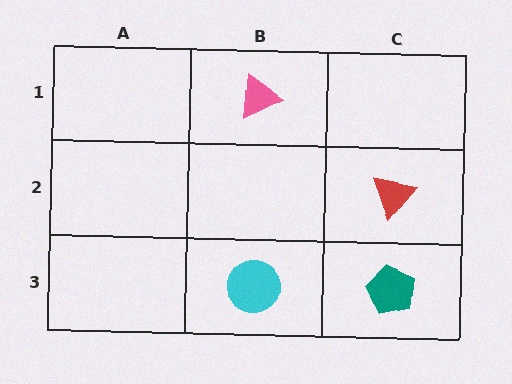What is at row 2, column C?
A red triangle.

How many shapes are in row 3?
2 shapes.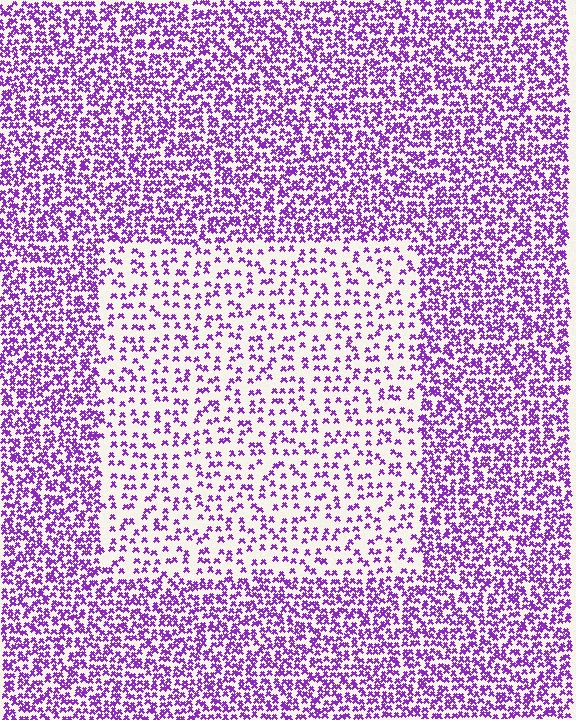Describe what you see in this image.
The image contains small purple elements arranged at two different densities. A rectangle-shaped region is visible where the elements are less densely packed than the surrounding area.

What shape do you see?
I see a rectangle.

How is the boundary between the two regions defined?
The boundary is defined by a change in element density (approximately 2.2x ratio). All elements are the same color, size, and shape.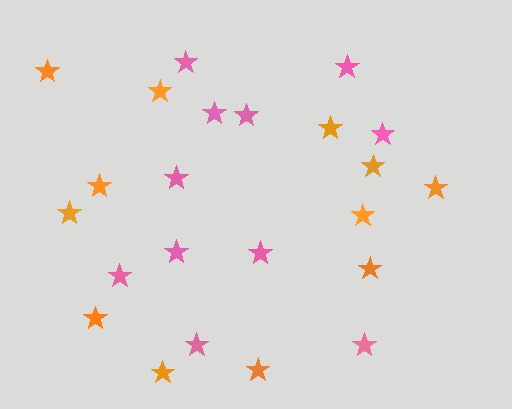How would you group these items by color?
There are 2 groups: one group of orange stars (12) and one group of pink stars (11).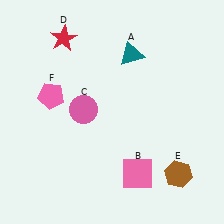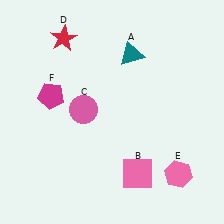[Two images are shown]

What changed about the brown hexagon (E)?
In Image 1, E is brown. In Image 2, it changed to pink.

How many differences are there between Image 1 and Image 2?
There are 2 differences between the two images.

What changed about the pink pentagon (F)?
In Image 1, F is pink. In Image 2, it changed to magenta.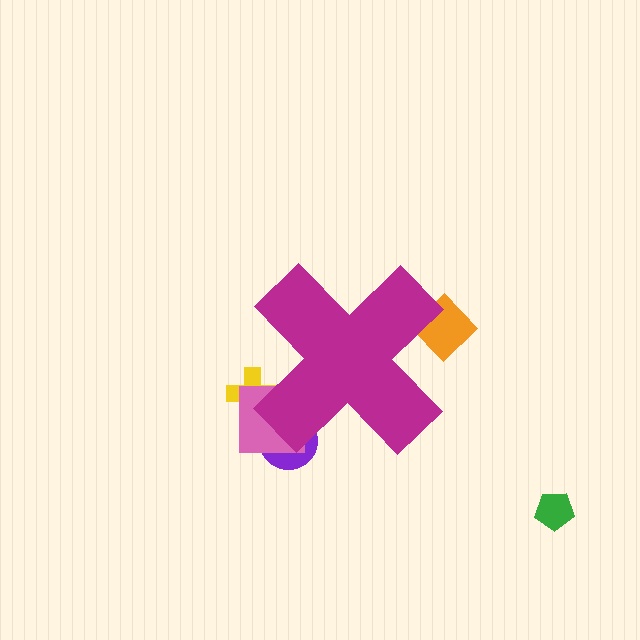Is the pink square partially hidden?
Yes, the pink square is partially hidden behind the magenta cross.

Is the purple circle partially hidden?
Yes, the purple circle is partially hidden behind the magenta cross.